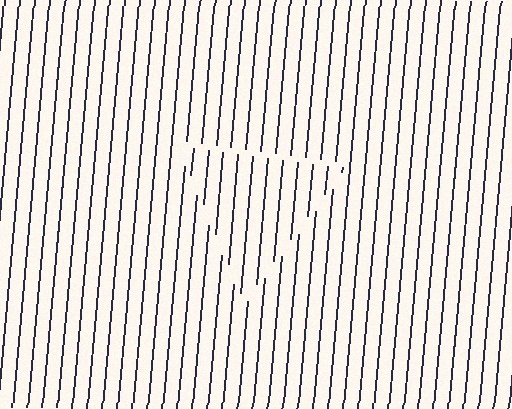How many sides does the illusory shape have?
3 sides — the line-ends trace a triangle.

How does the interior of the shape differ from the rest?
The interior of the shape contains the same grating, shifted by half a period — the contour is defined by the phase discontinuity where line-ends from the inner and outer gratings abut.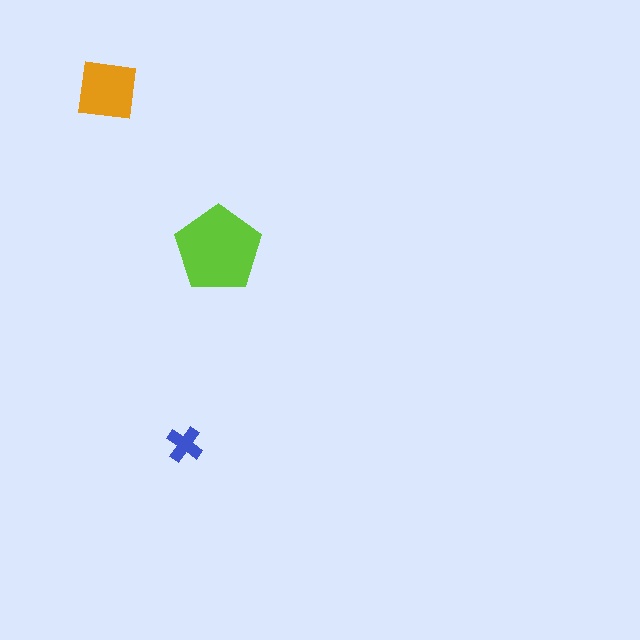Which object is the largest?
The lime pentagon.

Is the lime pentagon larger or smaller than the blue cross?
Larger.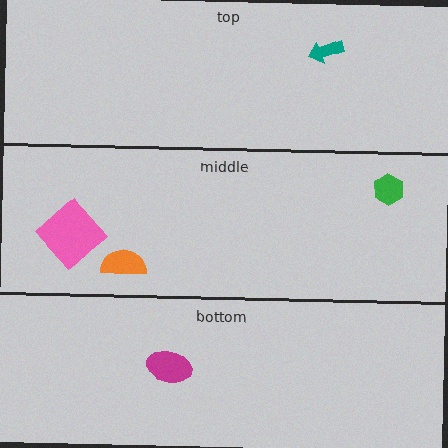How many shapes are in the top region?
1.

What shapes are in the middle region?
The green hexagon, the orange semicircle, the pink diamond.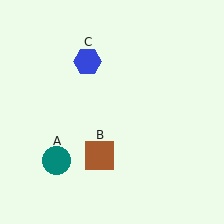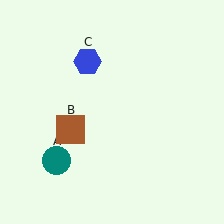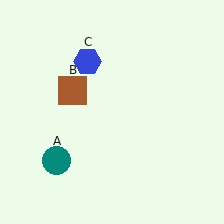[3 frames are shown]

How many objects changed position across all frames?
1 object changed position: brown square (object B).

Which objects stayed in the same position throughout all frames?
Teal circle (object A) and blue hexagon (object C) remained stationary.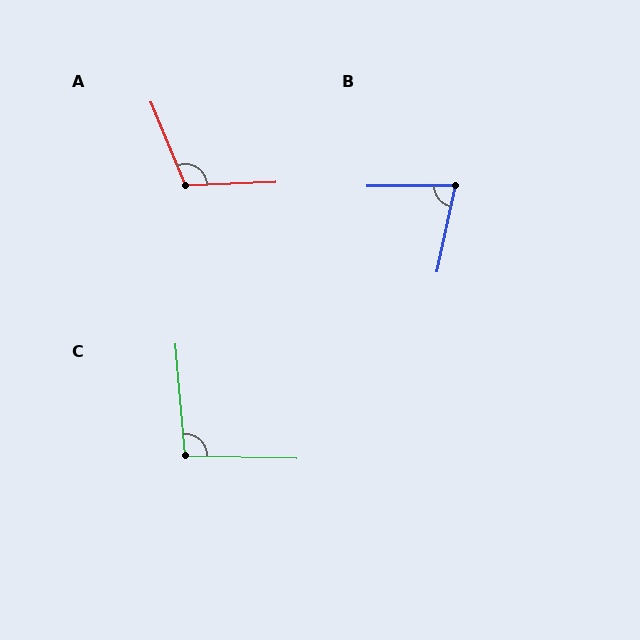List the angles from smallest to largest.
B (77°), C (96°), A (110°).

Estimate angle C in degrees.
Approximately 96 degrees.